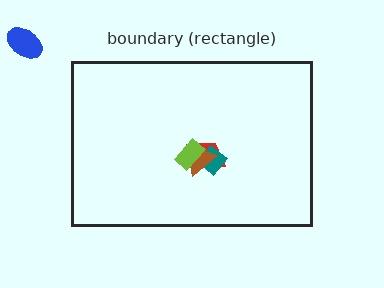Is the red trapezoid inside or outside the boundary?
Inside.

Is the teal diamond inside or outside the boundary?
Inside.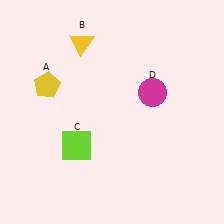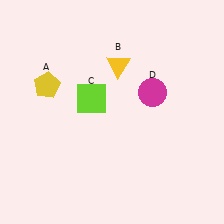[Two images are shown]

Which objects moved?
The objects that moved are: the yellow triangle (B), the lime square (C).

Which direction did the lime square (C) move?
The lime square (C) moved up.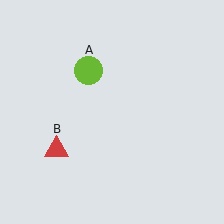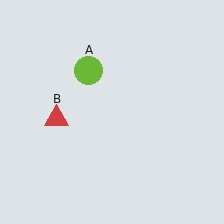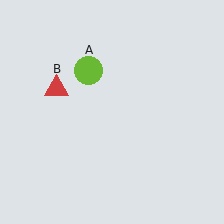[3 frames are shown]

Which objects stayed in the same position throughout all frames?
Lime circle (object A) remained stationary.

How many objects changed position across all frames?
1 object changed position: red triangle (object B).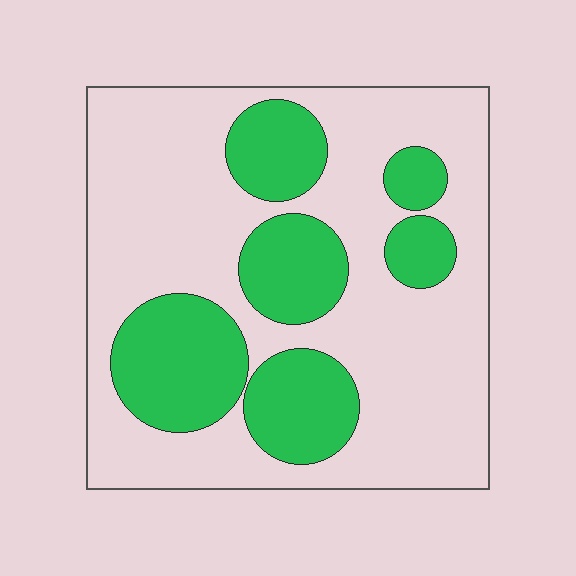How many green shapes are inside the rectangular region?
6.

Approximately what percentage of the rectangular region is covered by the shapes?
Approximately 30%.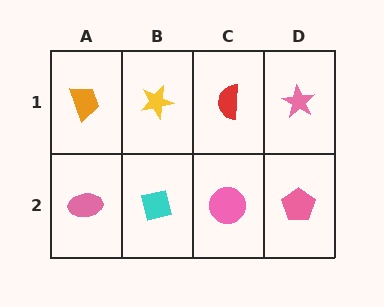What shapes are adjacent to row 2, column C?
A red semicircle (row 1, column C), a cyan square (row 2, column B), a pink pentagon (row 2, column D).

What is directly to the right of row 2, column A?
A cyan square.